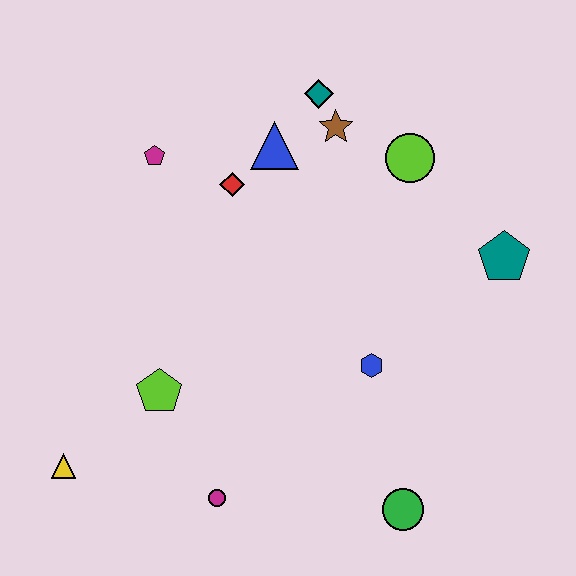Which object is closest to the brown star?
The teal diamond is closest to the brown star.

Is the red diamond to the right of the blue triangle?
No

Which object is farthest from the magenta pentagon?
The green circle is farthest from the magenta pentagon.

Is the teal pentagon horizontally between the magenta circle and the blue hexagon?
No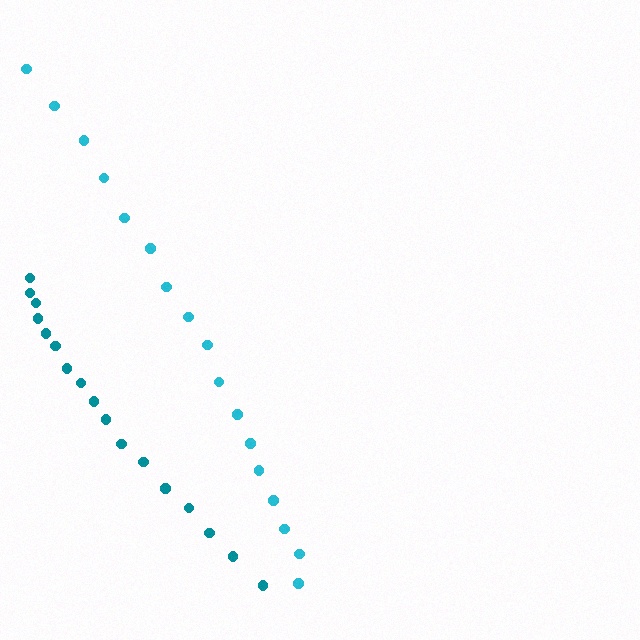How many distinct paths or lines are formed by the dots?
There are 2 distinct paths.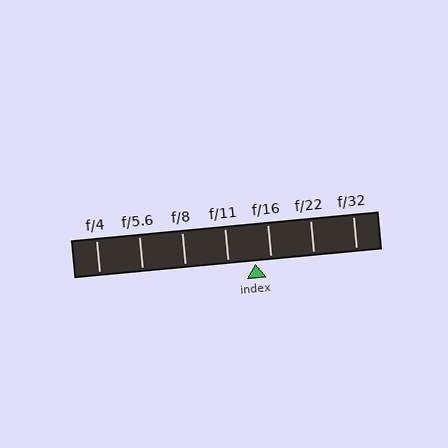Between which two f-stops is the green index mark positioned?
The index mark is between f/11 and f/16.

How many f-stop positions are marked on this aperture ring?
There are 7 f-stop positions marked.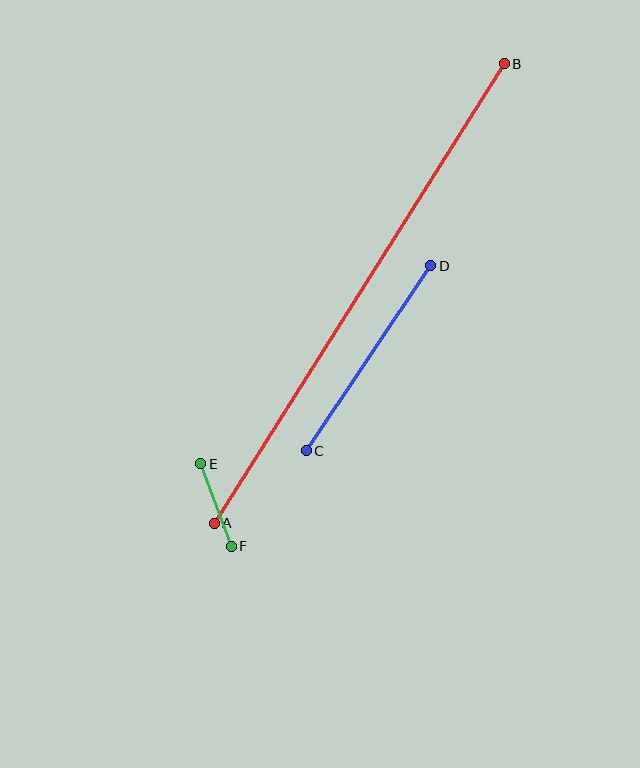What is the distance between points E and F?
The distance is approximately 88 pixels.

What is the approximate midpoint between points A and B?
The midpoint is at approximately (359, 294) pixels.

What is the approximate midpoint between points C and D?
The midpoint is at approximately (369, 358) pixels.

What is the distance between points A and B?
The distance is approximately 544 pixels.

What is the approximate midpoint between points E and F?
The midpoint is at approximately (216, 505) pixels.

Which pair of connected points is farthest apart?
Points A and B are farthest apart.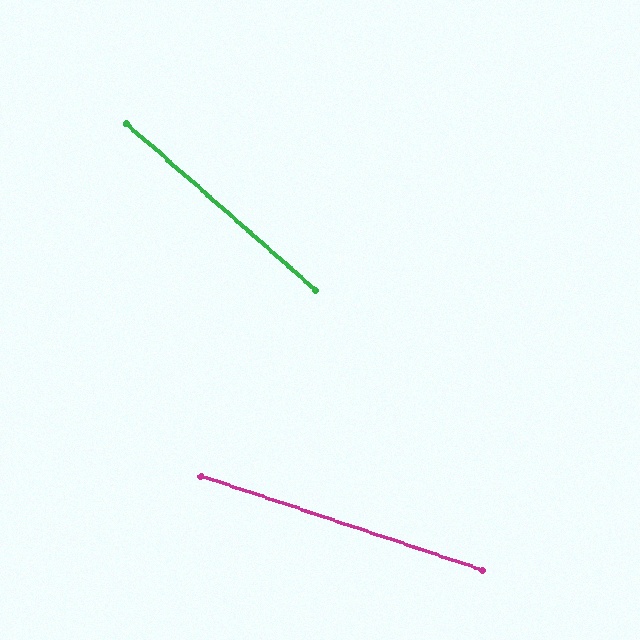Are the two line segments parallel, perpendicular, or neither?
Neither parallel nor perpendicular — they differ by about 23°.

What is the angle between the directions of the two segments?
Approximately 23 degrees.